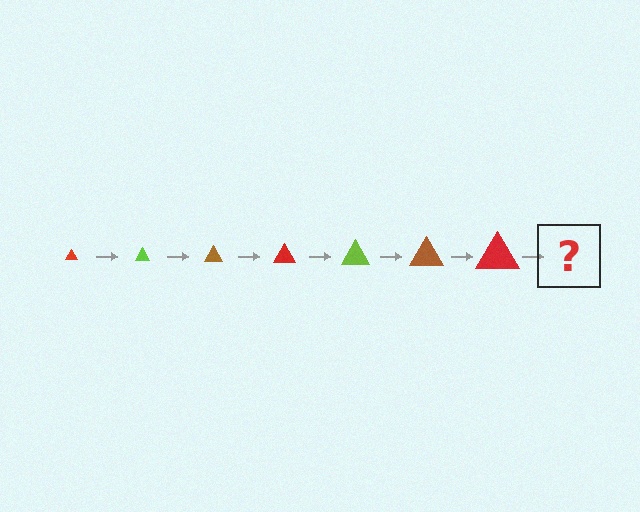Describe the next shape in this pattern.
It should be a lime triangle, larger than the previous one.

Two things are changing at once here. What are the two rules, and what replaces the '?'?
The two rules are that the triangle grows larger each step and the color cycles through red, lime, and brown. The '?' should be a lime triangle, larger than the previous one.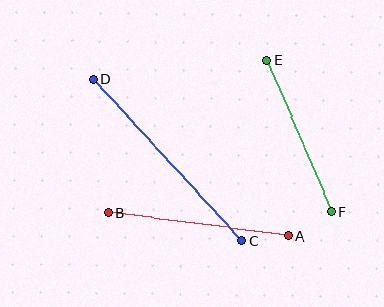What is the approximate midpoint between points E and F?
The midpoint is at approximately (299, 136) pixels.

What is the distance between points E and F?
The distance is approximately 164 pixels.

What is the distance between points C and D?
The distance is approximately 219 pixels.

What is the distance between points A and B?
The distance is approximately 181 pixels.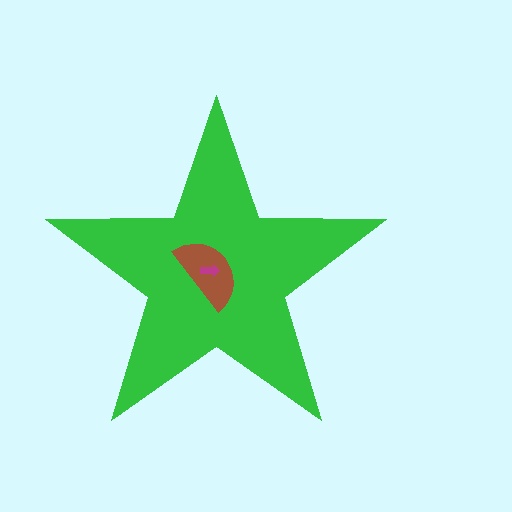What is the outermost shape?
The green star.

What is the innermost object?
The magenta arrow.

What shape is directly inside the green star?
The brown semicircle.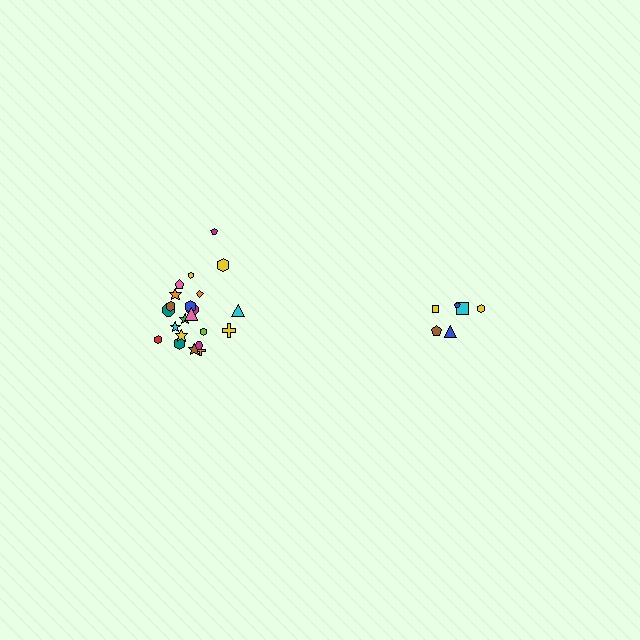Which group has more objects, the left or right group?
The left group.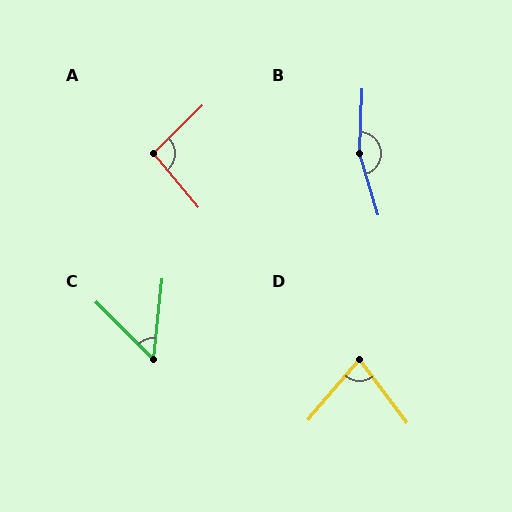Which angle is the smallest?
C, at approximately 51 degrees.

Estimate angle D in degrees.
Approximately 77 degrees.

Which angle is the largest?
B, at approximately 161 degrees.